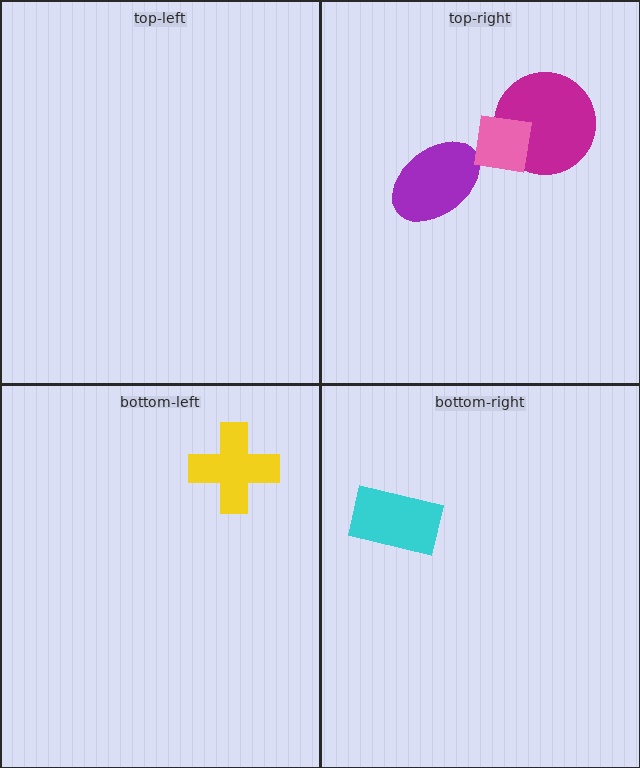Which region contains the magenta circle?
The top-right region.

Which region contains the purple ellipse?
The top-right region.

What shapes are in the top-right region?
The purple ellipse, the magenta circle, the pink square.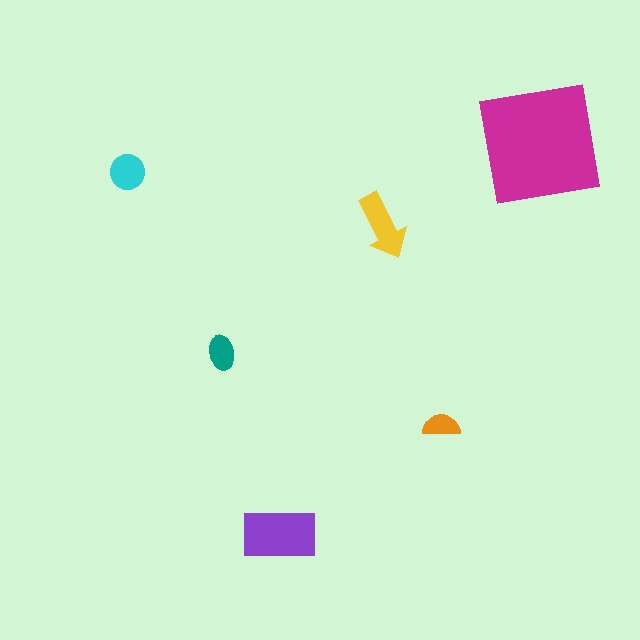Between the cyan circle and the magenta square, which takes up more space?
The magenta square.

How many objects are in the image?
There are 6 objects in the image.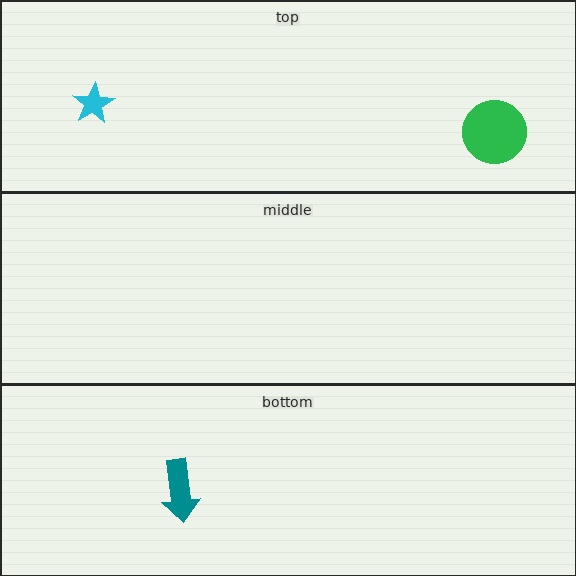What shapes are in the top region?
The cyan star, the green circle.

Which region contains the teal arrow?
The bottom region.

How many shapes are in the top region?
2.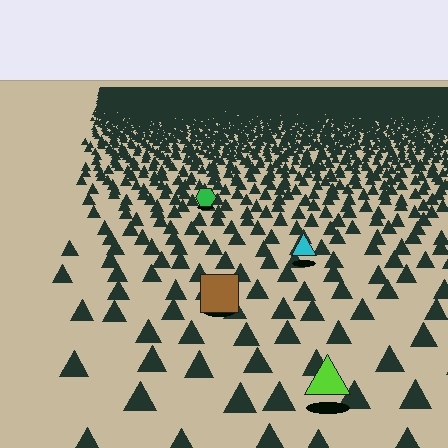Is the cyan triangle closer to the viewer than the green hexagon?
Yes. The cyan triangle is closer — you can tell from the texture gradient: the ground texture is coarser near it.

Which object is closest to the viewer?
The lime triangle is closest. The texture marks near it are larger and more spread out.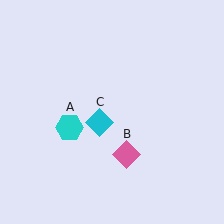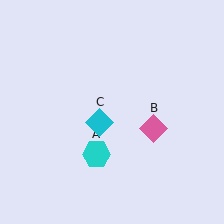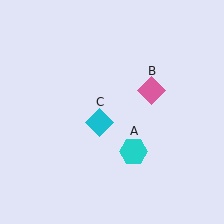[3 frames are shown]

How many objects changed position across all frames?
2 objects changed position: cyan hexagon (object A), pink diamond (object B).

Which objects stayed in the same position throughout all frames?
Cyan diamond (object C) remained stationary.